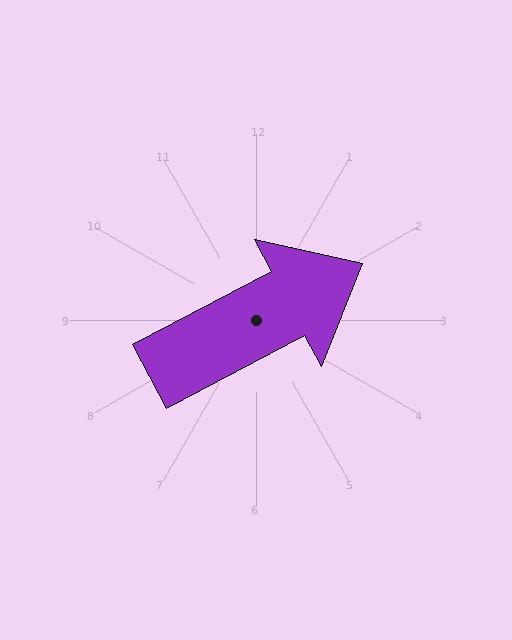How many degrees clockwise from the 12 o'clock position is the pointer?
Approximately 62 degrees.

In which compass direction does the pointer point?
Northeast.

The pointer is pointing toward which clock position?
Roughly 2 o'clock.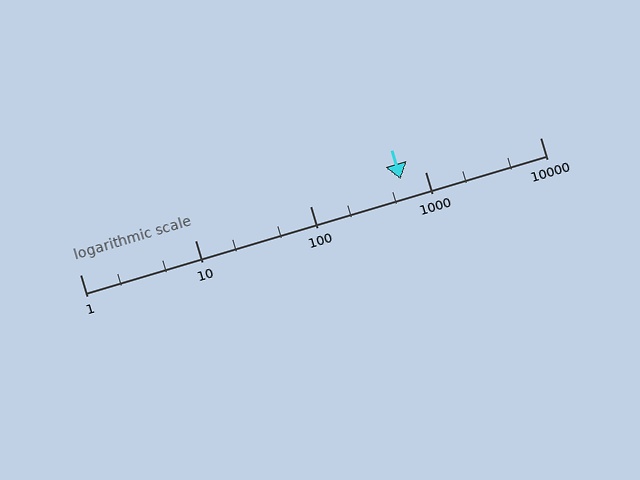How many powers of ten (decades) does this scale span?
The scale spans 4 decades, from 1 to 10000.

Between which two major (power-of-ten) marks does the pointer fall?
The pointer is between 100 and 1000.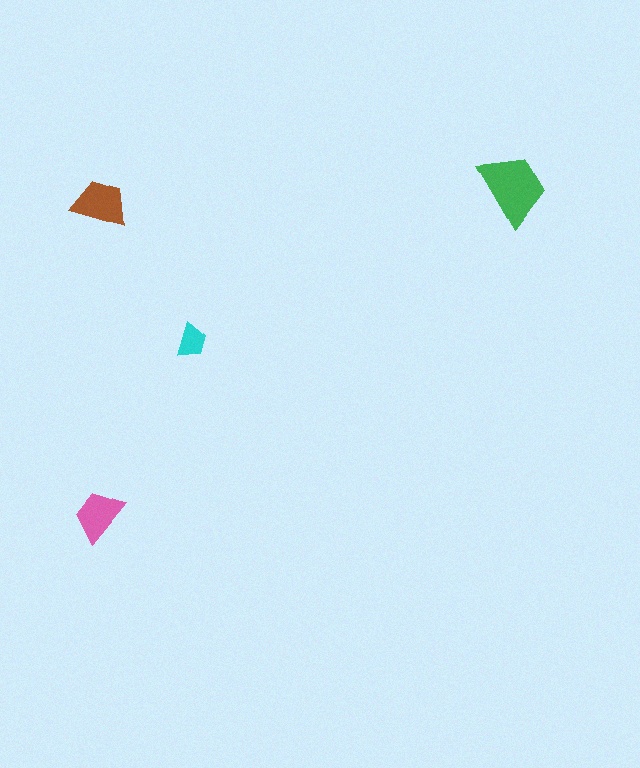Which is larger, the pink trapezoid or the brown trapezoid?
The brown one.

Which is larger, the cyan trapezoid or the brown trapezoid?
The brown one.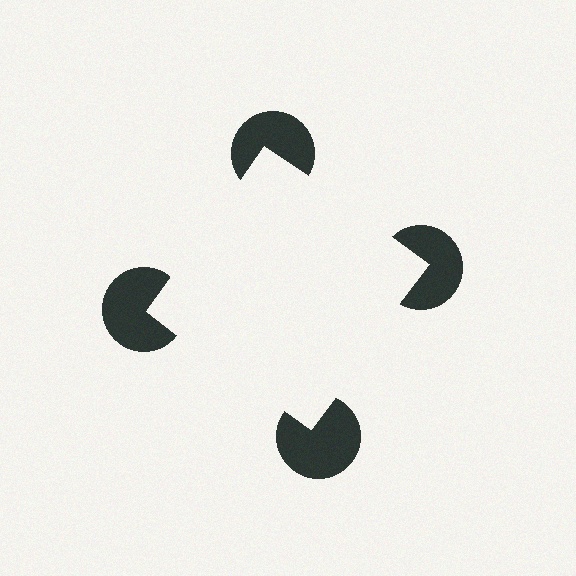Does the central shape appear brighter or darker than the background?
It typically appears slightly brighter than the background, even though no actual brightness change is drawn.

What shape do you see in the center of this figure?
An illusory square — its edges are inferred from the aligned wedge cuts in the pac-man discs, not physically drawn.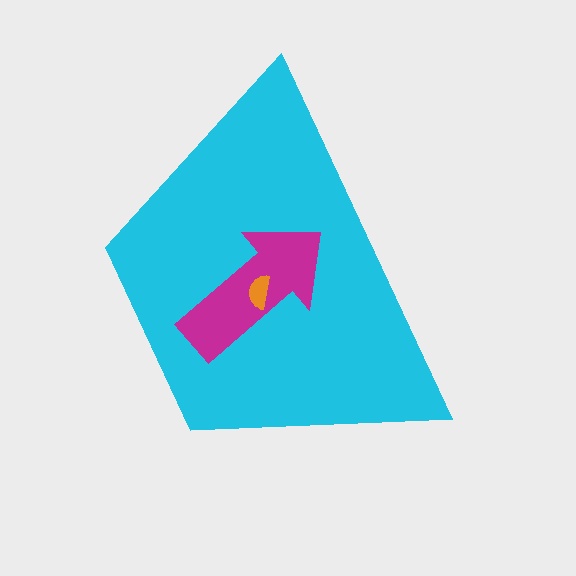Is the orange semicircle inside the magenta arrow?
Yes.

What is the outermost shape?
The cyan trapezoid.